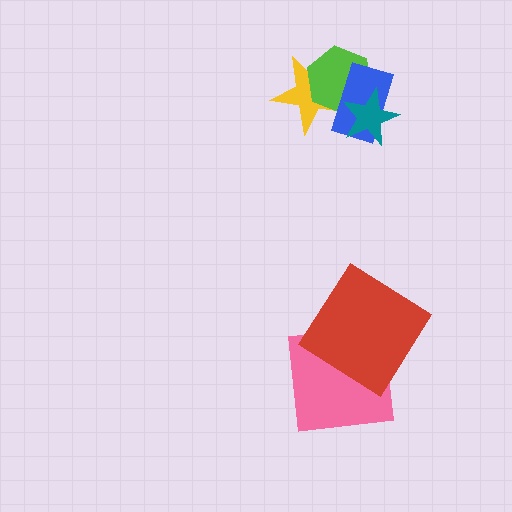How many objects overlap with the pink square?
1 object overlaps with the pink square.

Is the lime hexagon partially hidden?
Yes, it is partially covered by another shape.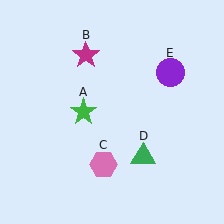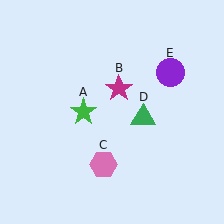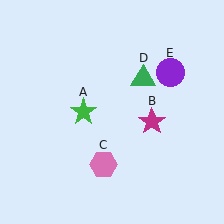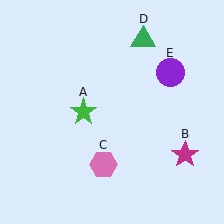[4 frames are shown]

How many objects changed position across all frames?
2 objects changed position: magenta star (object B), green triangle (object D).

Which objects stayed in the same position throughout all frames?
Green star (object A) and pink hexagon (object C) and purple circle (object E) remained stationary.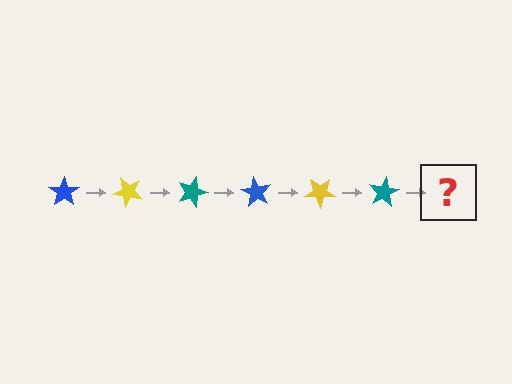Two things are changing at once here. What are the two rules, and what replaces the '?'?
The two rules are that it rotates 45 degrees each step and the color cycles through blue, yellow, and teal. The '?' should be a blue star, rotated 270 degrees from the start.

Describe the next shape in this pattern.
It should be a blue star, rotated 270 degrees from the start.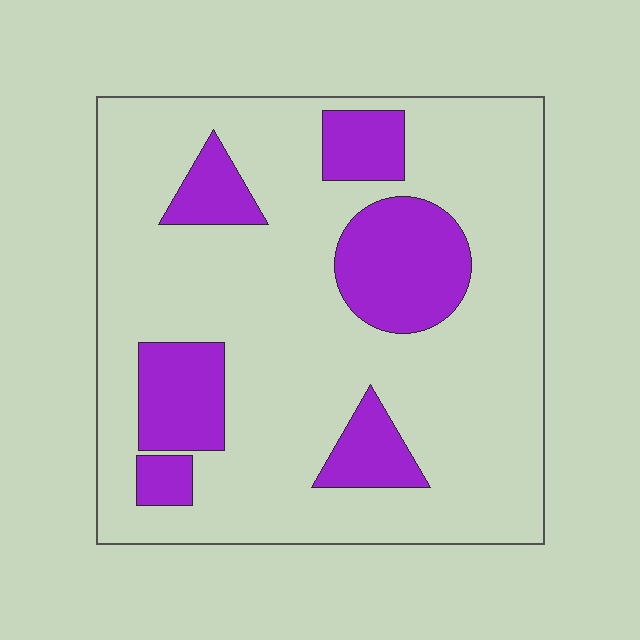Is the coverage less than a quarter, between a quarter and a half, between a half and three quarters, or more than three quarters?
Less than a quarter.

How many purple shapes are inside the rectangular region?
6.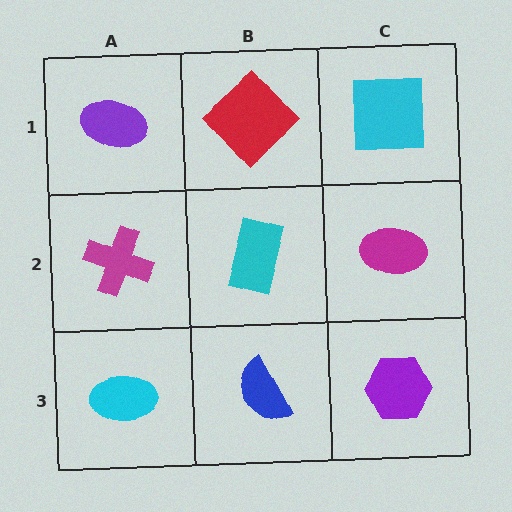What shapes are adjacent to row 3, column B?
A cyan rectangle (row 2, column B), a cyan ellipse (row 3, column A), a purple hexagon (row 3, column C).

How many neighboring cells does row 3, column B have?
3.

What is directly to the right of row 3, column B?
A purple hexagon.